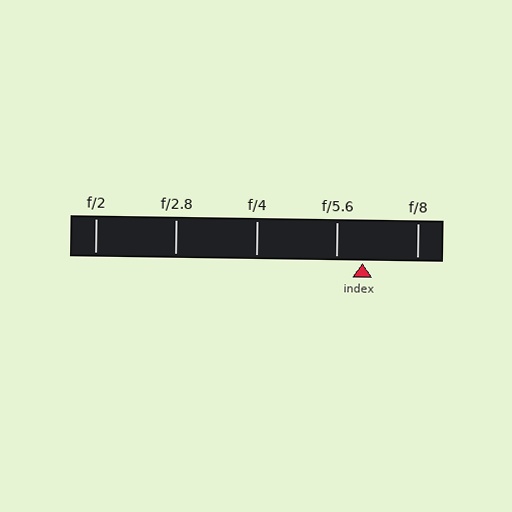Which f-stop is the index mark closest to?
The index mark is closest to f/5.6.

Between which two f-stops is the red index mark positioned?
The index mark is between f/5.6 and f/8.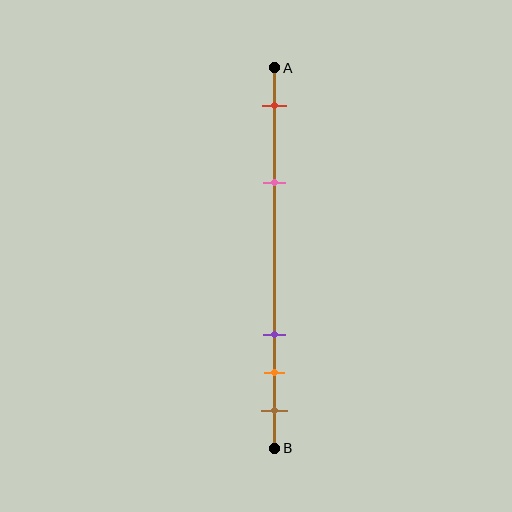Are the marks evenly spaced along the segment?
No, the marks are not evenly spaced.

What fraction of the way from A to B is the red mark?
The red mark is approximately 10% (0.1) of the way from A to B.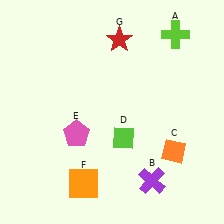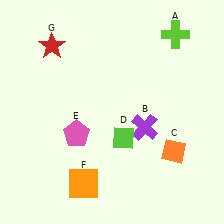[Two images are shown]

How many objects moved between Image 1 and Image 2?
2 objects moved between the two images.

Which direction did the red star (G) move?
The red star (G) moved left.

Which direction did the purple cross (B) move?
The purple cross (B) moved up.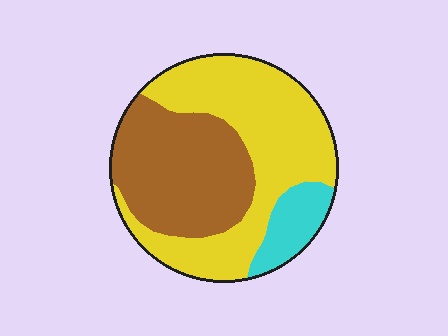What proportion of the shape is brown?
Brown takes up about three eighths (3/8) of the shape.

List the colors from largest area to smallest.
From largest to smallest: yellow, brown, cyan.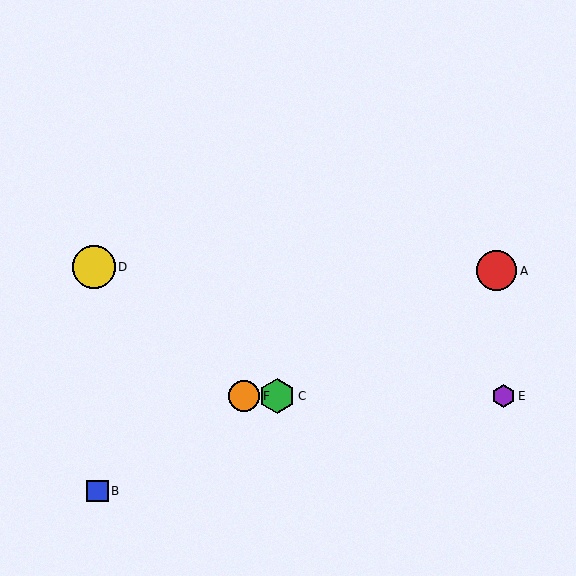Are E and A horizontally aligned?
No, E is at y≈396 and A is at y≈271.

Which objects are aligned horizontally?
Objects C, E, F are aligned horizontally.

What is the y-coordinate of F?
Object F is at y≈396.